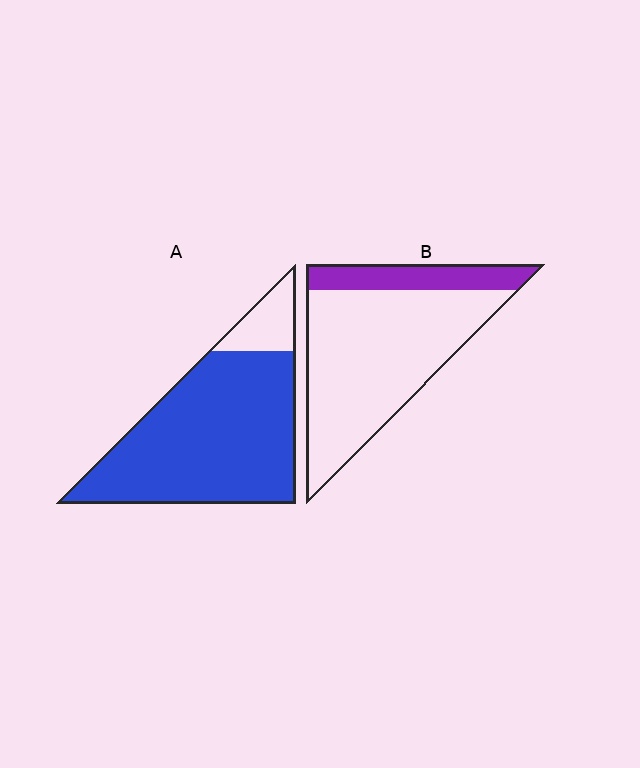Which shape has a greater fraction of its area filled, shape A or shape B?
Shape A.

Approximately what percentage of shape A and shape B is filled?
A is approximately 85% and B is approximately 20%.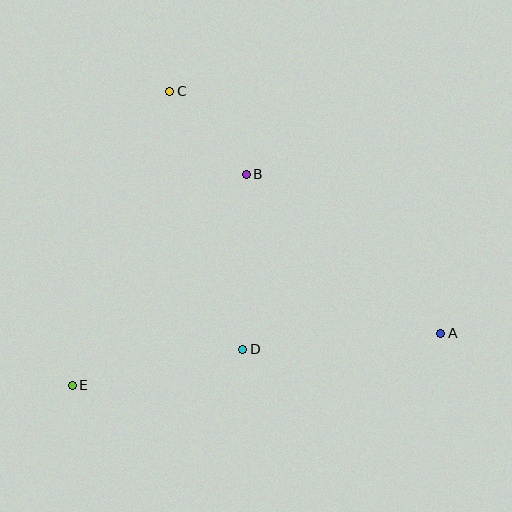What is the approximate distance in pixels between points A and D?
The distance between A and D is approximately 199 pixels.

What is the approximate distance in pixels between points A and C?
The distance between A and C is approximately 364 pixels.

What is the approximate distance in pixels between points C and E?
The distance between C and E is approximately 310 pixels.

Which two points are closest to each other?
Points B and C are closest to each other.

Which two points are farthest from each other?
Points A and E are farthest from each other.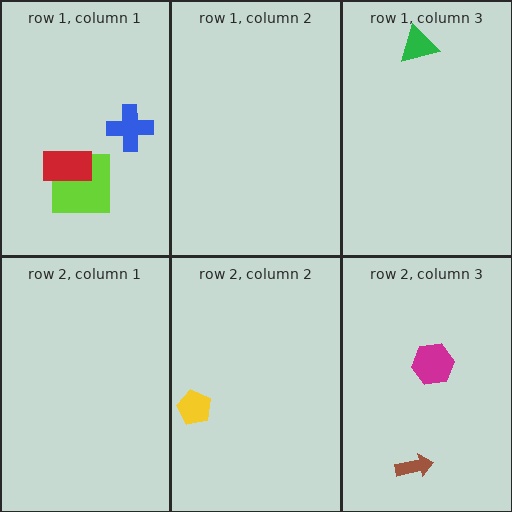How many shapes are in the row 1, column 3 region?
1.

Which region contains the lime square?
The row 1, column 1 region.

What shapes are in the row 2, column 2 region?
The yellow pentagon.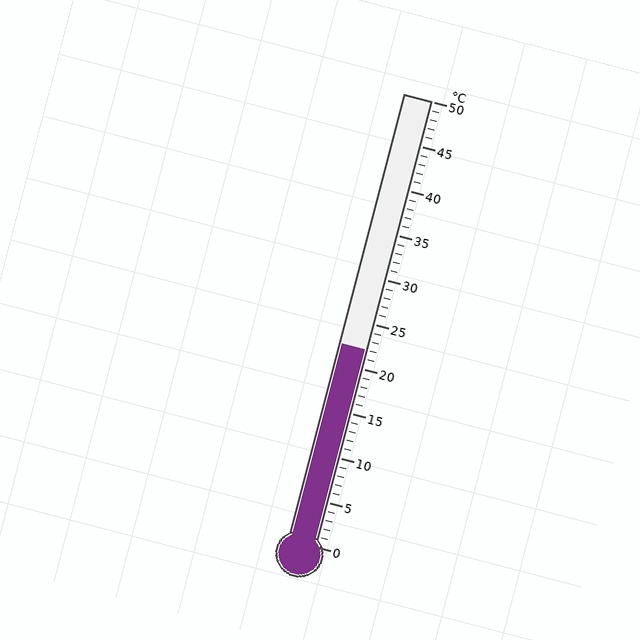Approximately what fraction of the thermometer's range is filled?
The thermometer is filled to approximately 45% of its range.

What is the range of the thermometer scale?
The thermometer scale ranges from 0°C to 50°C.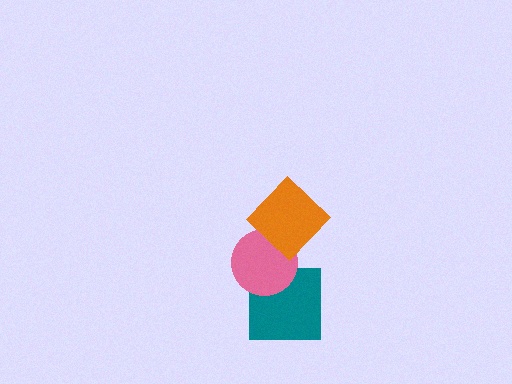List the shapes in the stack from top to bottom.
From top to bottom: the orange diamond, the pink circle, the teal square.